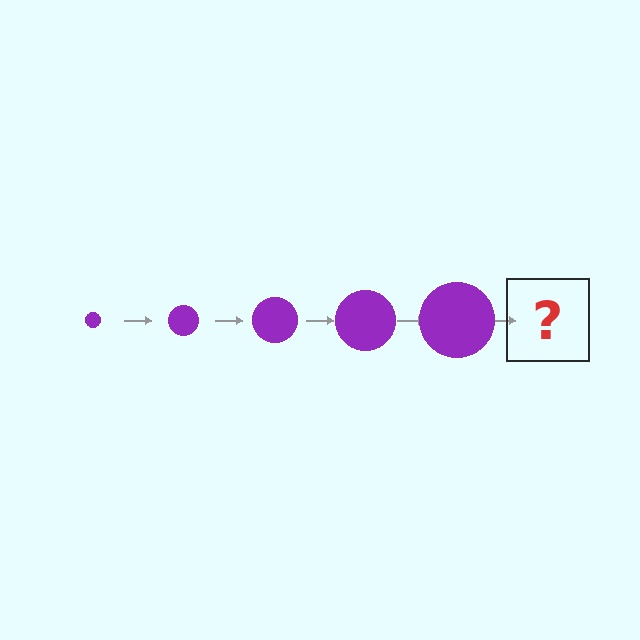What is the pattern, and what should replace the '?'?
The pattern is that the circle gets progressively larger each step. The '?' should be a purple circle, larger than the previous one.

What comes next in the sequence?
The next element should be a purple circle, larger than the previous one.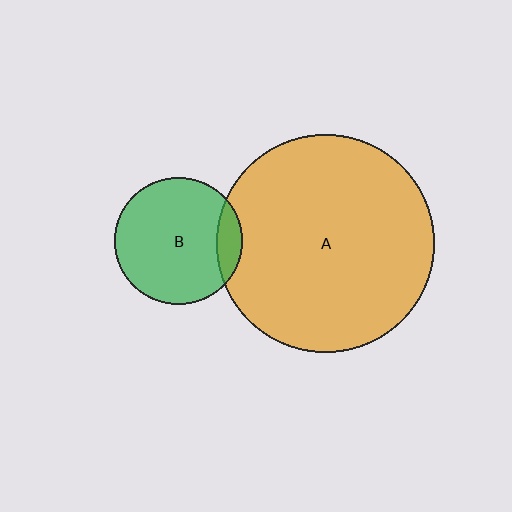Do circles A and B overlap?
Yes.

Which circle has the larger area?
Circle A (orange).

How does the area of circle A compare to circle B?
Approximately 2.9 times.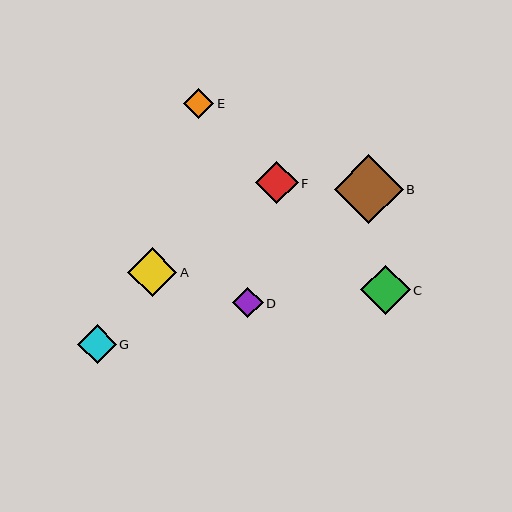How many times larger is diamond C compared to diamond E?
Diamond C is approximately 1.6 times the size of diamond E.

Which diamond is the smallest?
Diamond E is the smallest with a size of approximately 30 pixels.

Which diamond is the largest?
Diamond B is the largest with a size of approximately 68 pixels.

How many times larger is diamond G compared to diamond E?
Diamond G is approximately 1.3 times the size of diamond E.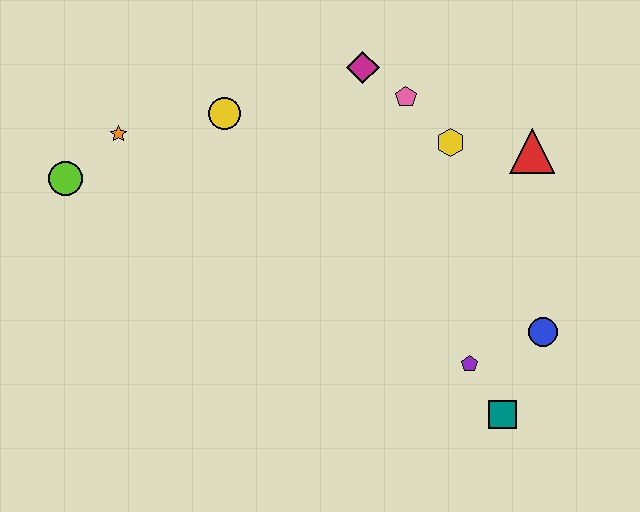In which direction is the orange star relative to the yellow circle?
The orange star is to the left of the yellow circle.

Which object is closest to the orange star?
The lime circle is closest to the orange star.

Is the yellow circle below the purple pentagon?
No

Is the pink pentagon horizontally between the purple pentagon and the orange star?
Yes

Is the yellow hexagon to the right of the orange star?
Yes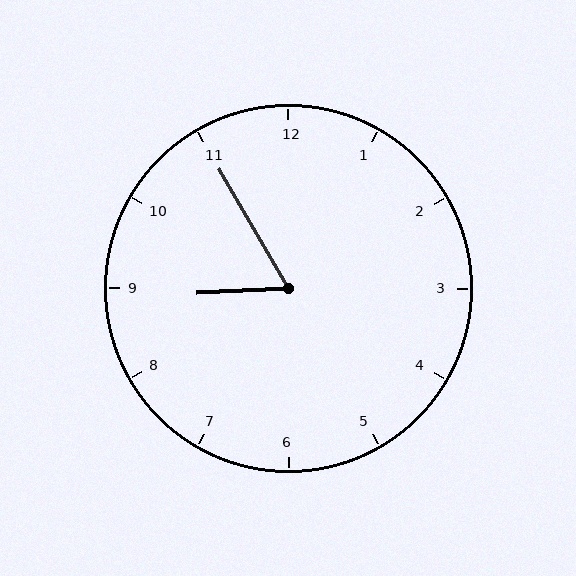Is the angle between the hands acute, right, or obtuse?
It is acute.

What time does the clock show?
8:55.